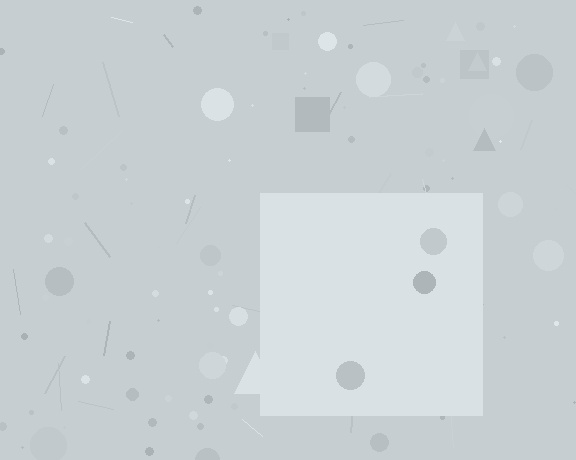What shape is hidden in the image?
A square is hidden in the image.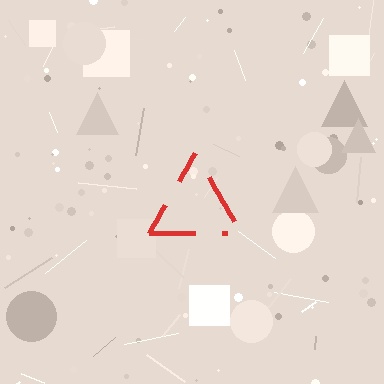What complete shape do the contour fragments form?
The contour fragments form a triangle.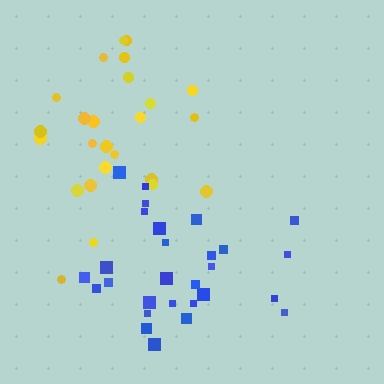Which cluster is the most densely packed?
Blue.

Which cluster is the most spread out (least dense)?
Yellow.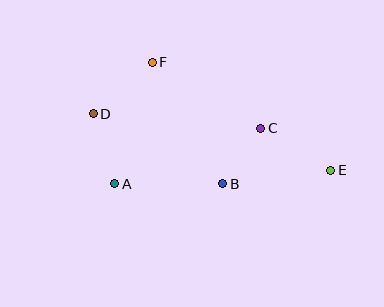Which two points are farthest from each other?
Points D and E are farthest from each other.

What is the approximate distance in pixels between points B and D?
The distance between B and D is approximately 147 pixels.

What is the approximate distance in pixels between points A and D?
The distance between A and D is approximately 73 pixels.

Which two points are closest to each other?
Points B and C are closest to each other.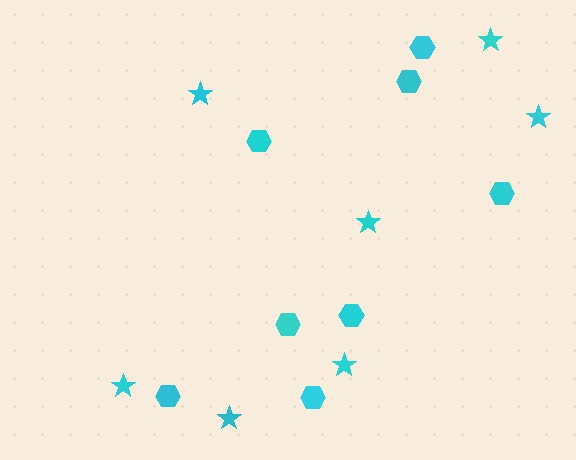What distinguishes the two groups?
There are 2 groups: one group of hexagons (8) and one group of stars (7).